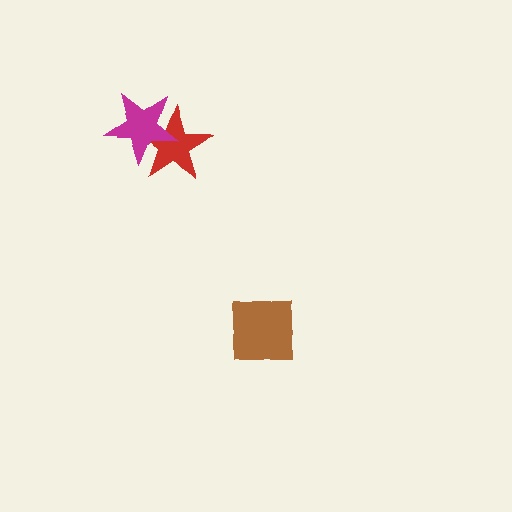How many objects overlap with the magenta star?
1 object overlaps with the magenta star.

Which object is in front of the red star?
The magenta star is in front of the red star.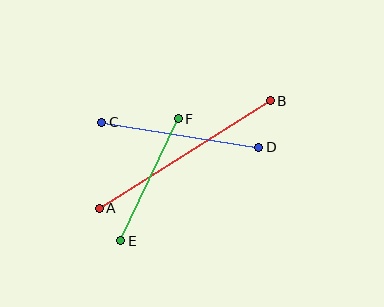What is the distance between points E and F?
The distance is approximately 135 pixels.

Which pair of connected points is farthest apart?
Points A and B are farthest apart.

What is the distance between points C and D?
The distance is approximately 159 pixels.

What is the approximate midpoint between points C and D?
The midpoint is at approximately (180, 135) pixels.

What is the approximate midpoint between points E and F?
The midpoint is at approximately (150, 180) pixels.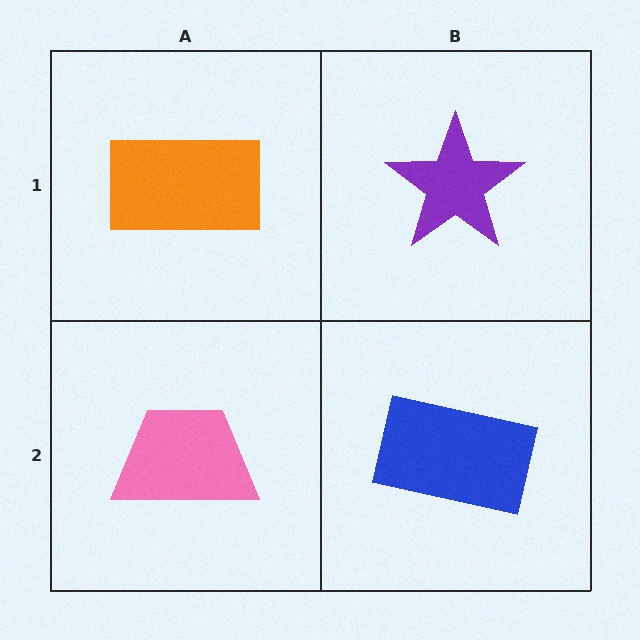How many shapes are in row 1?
2 shapes.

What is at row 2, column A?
A pink trapezoid.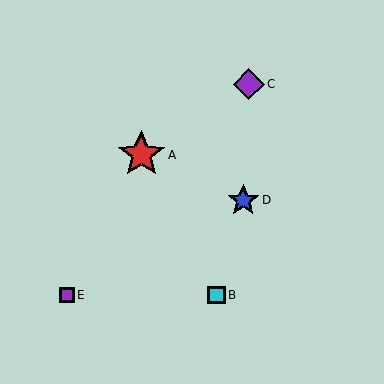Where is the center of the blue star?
The center of the blue star is at (243, 200).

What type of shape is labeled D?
Shape D is a blue star.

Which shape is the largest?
The red star (labeled A) is the largest.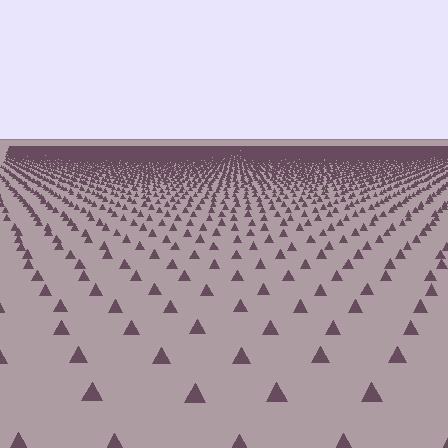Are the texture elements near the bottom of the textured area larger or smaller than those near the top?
Larger. Near the bottom, elements are closer to the viewer and appear at a bigger on-screen size.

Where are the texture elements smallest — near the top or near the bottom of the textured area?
Near the top.